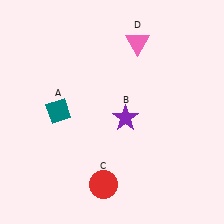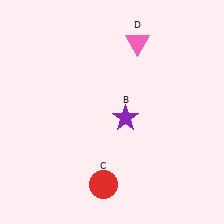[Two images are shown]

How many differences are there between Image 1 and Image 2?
There is 1 difference between the two images.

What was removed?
The teal diamond (A) was removed in Image 2.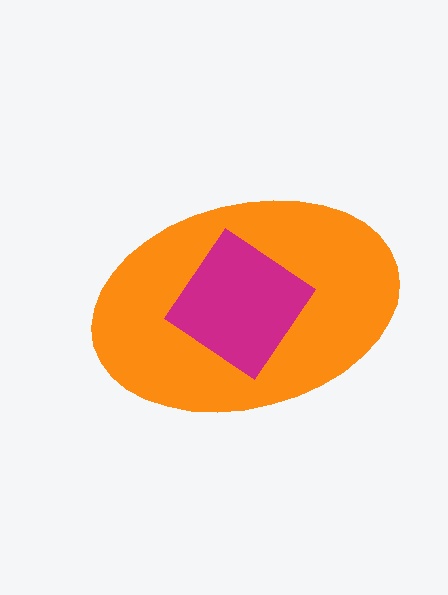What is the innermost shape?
The magenta diamond.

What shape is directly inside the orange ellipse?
The magenta diamond.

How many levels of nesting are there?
2.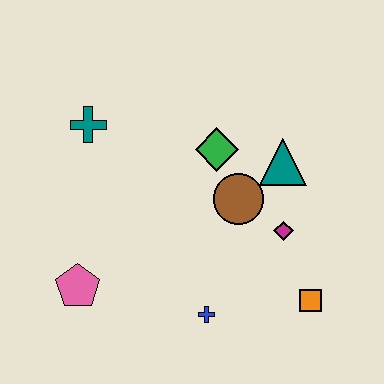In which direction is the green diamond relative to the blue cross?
The green diamond is above the blue cross.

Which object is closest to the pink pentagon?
The blue cross is closest to the pink pentagon.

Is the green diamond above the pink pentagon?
Yes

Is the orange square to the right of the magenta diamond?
Yes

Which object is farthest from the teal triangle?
The pink pentagon is farthest from the teal triangle.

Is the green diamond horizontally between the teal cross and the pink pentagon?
No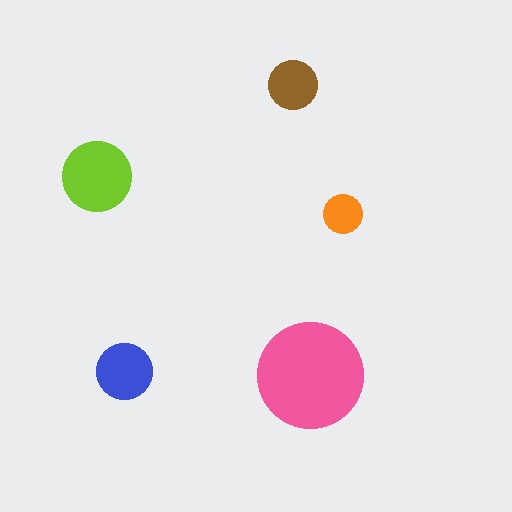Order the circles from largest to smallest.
the pink one, the lime one, the blue one, the brown one, the orange one.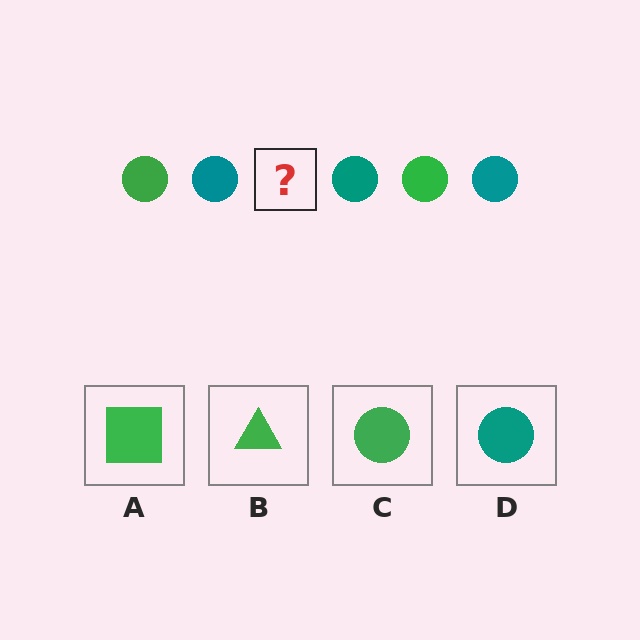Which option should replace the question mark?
Option C.